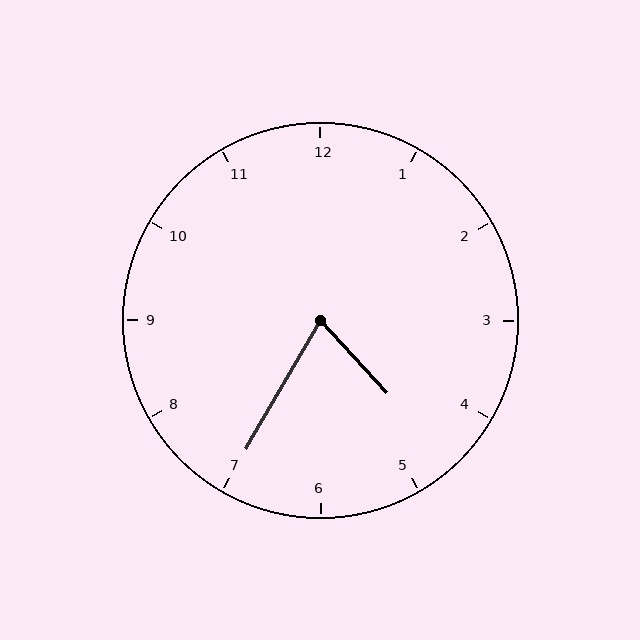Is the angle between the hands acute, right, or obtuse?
It is acute.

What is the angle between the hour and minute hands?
Approximately 72 degrees.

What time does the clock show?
4:35.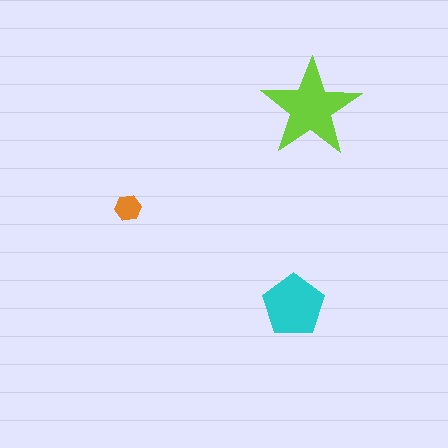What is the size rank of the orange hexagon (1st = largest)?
3rd.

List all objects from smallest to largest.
The orange hexagon, the cyan pentagon, the lime star.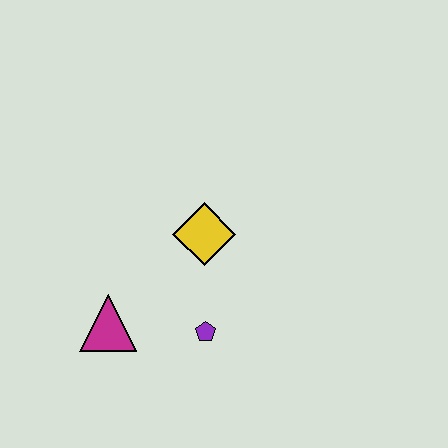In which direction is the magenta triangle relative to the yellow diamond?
The magenta triangle is to the left of the yellow diamond.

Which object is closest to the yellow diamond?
The purple pentagon is closest to the yellow diamond.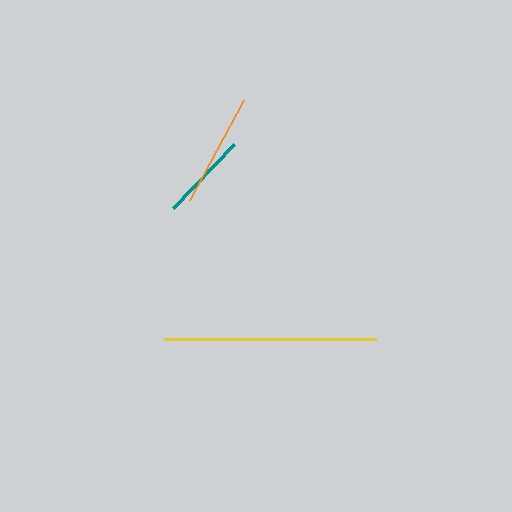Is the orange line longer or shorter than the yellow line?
The yellow line is longer than the orange line.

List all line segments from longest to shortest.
From longest to shortest: yellow, orange, teal.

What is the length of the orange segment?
The orange segment is approximately 114 pixels long.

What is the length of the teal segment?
The teal segment is approximately 89 pixels long.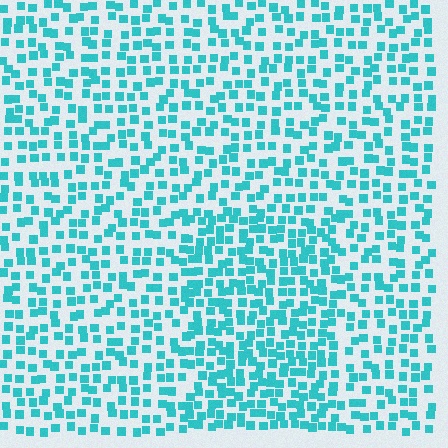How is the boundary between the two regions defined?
The boundary is defined by a change in element density (approximately 1.6x ratio). All elements are the same color, size, and shape.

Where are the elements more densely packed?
The elements are more densely packed inside the rectangle boundary.